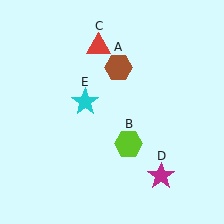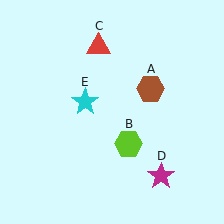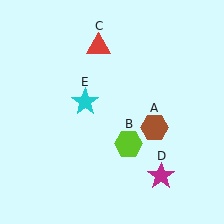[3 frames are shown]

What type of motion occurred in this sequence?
The brown hexagon (object A) rotated clockwise around the center of the scene.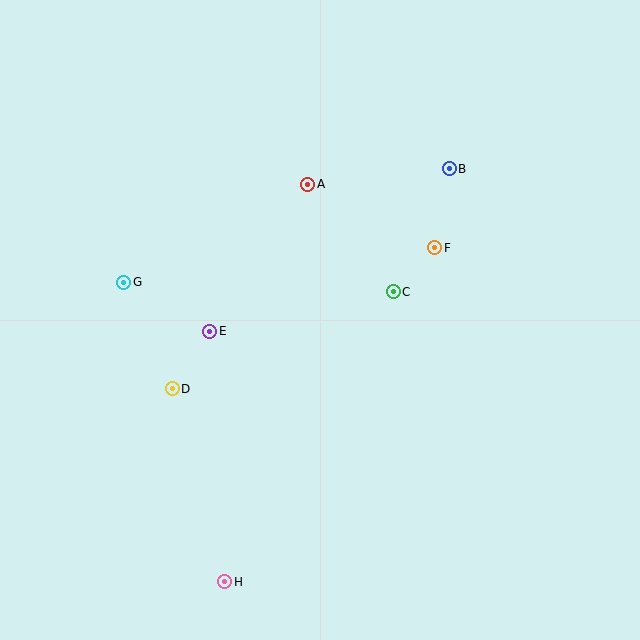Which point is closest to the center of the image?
Point C at (393, 292) is closest to the center.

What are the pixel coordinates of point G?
Point G is at (124, 282).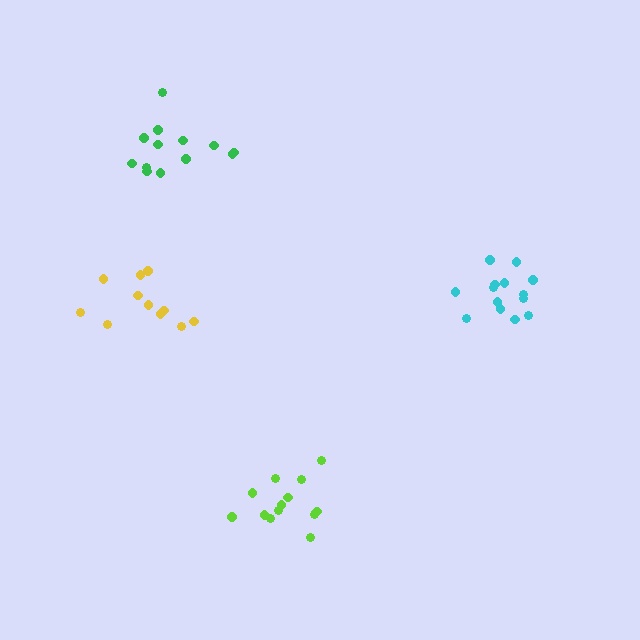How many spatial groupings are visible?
There are 4 spatial groupings.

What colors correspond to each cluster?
The clusters are colored: cyan, lime, yellow, green.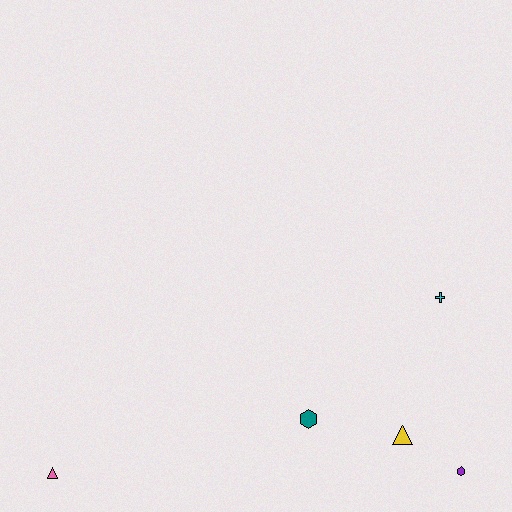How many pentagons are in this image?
There are no pentagons.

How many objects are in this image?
There are 5 objects.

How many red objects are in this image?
There are no red objects.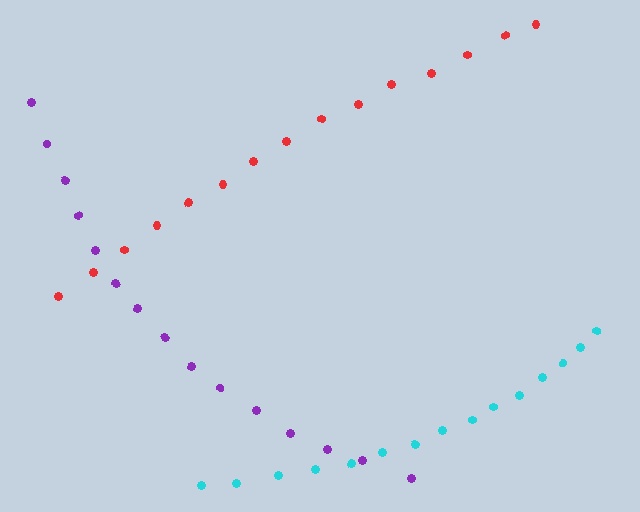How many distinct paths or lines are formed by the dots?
There are 3 distinct paths.